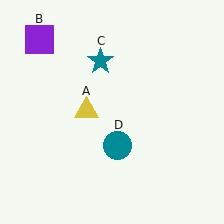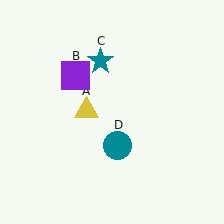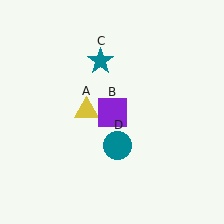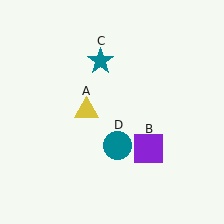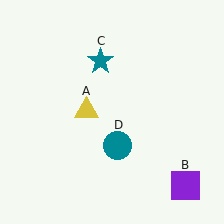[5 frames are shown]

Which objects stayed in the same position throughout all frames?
Yellow triangle (object A) and teal star (object C) and teal circle (object D) remained stationary.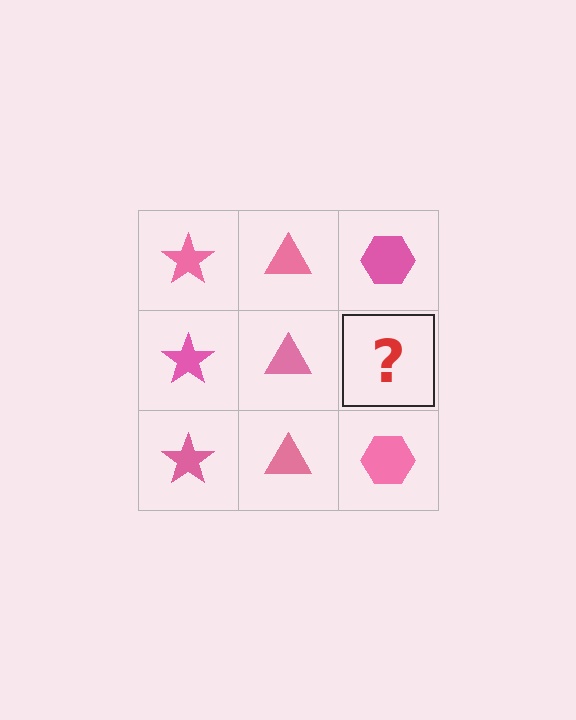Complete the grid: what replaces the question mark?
The question mark should be replaced with a pink hexagon.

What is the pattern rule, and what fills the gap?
The rule is that each column has a consistent shape. The gap should be filled with a pink hexagon.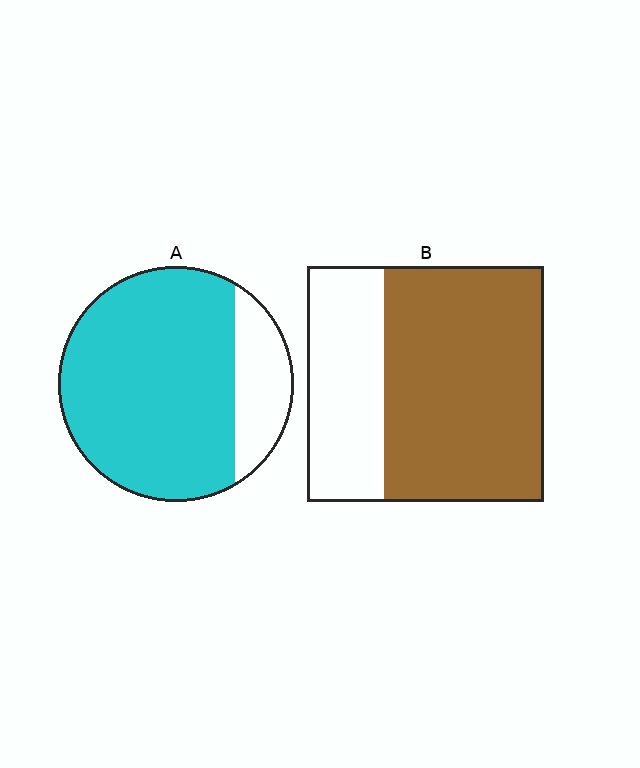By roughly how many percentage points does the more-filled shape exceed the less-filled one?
By roughly 15 percentage points (A over B).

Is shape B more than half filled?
Yes.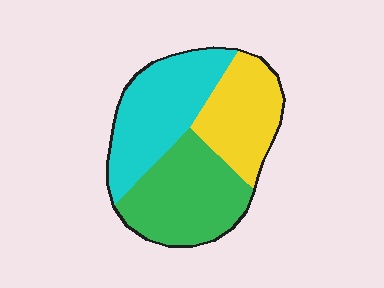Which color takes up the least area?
Yellow, at roughly 30%.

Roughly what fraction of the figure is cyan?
Cyan covers about 35% of the figure.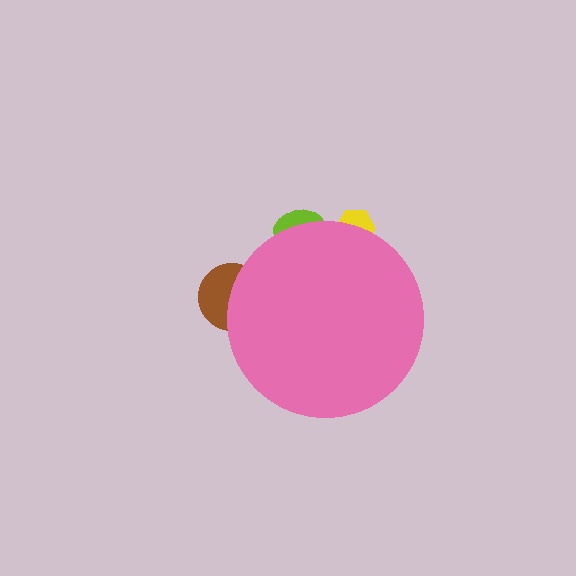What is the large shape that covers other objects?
A pink circle.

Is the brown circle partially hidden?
Yes, the brown circle is partially hidden behind the pink circle.